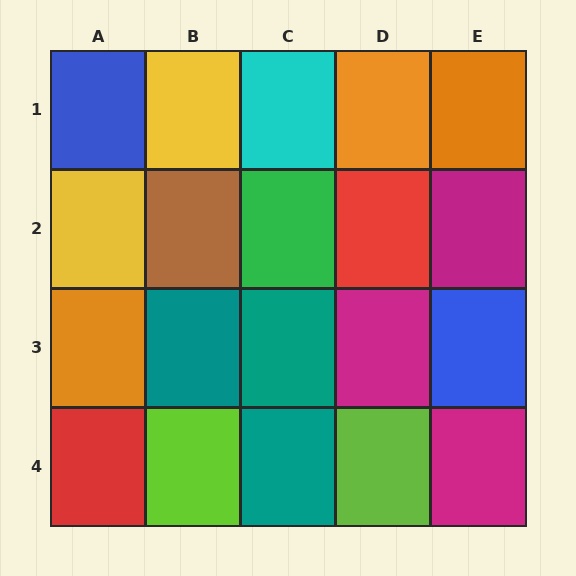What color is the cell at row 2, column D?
Red.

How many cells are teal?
3 cells are teal.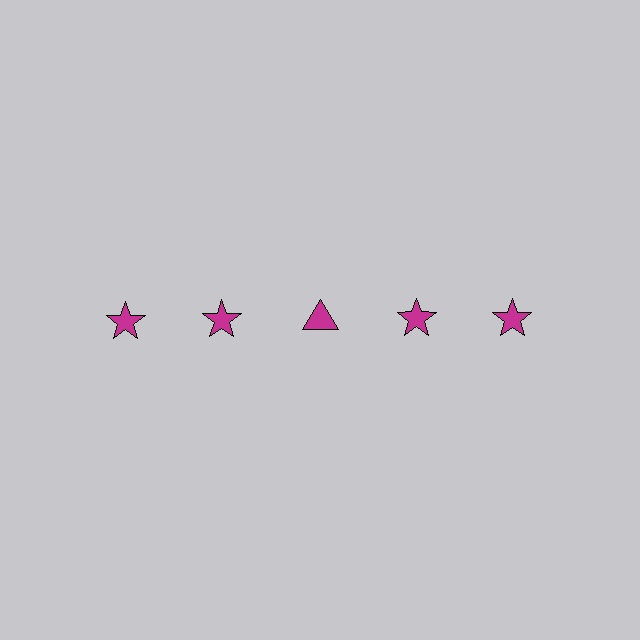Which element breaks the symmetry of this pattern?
The magenta triangle in the top row, center column breaks the symmetry. All other shapes are magenta stars.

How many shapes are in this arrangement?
There are 5 shapes arranged in a grid pattern.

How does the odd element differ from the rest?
It has a different shape: triangle instead of star.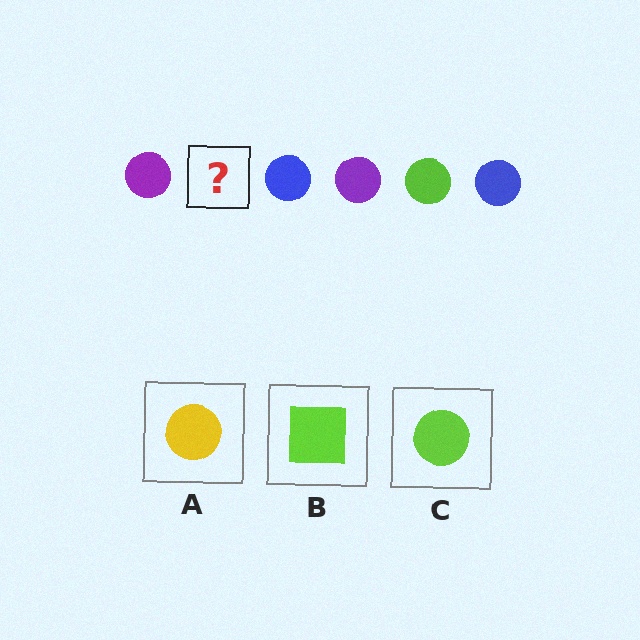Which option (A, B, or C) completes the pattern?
C.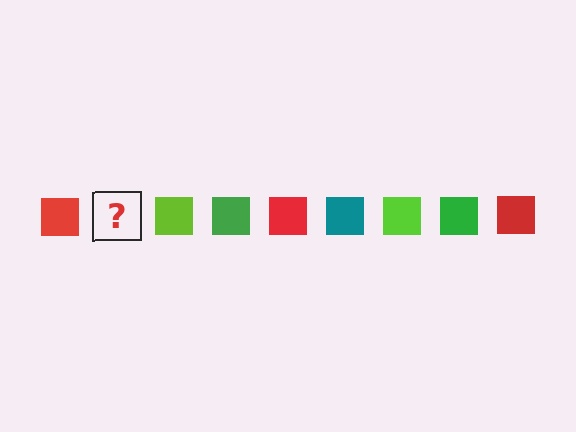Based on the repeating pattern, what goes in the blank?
The blank should be a teal square.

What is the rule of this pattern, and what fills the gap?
The rule is that the pattern cycles through red, teal, lime, green squares. The gap should be filled with a teal square.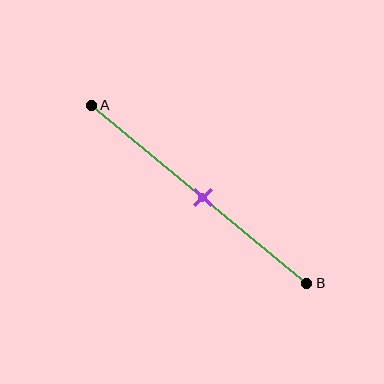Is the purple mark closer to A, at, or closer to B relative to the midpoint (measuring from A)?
The purple mark is approximately at the midpoint of segment AB.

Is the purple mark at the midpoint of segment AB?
Yes, the mark is approximately at the midpoint.